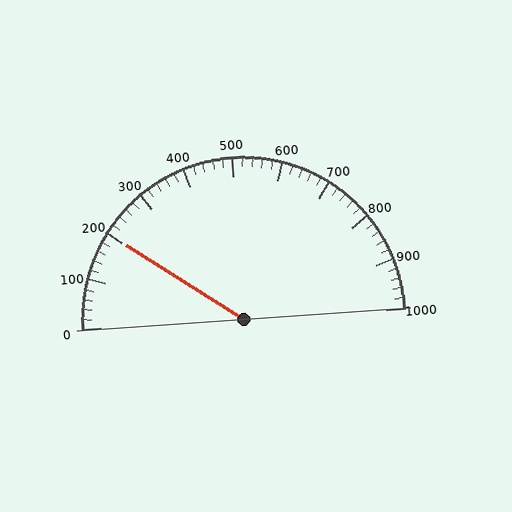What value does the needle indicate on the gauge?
The needle indicates approximately 200.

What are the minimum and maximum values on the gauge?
The gauge ranges from 0 to 1000.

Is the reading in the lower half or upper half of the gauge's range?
The reading is in the lower half of the range (0 to 1000).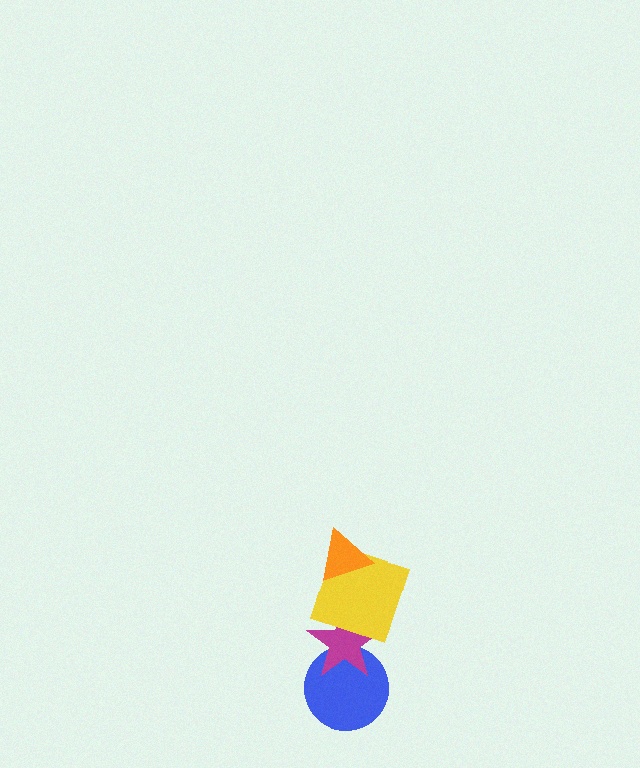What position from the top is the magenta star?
The magenta star is 3rd from the top.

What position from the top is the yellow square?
The yellow square is 2nd from the top.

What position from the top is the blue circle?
The blue circle is 4th from the top.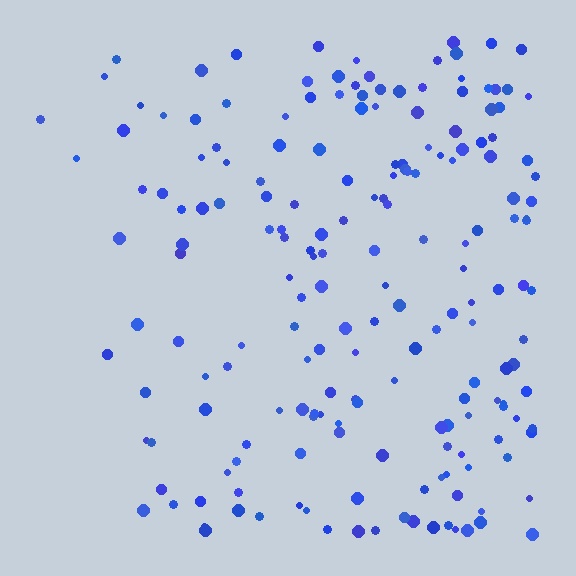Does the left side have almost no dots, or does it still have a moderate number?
Still a moderate number, just noticeably fewer than the right.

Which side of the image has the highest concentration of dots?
The right.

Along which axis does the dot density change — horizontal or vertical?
Horizontal.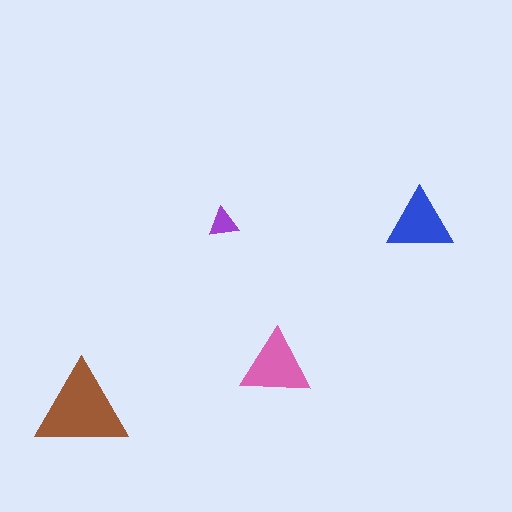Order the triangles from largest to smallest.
the brown one, the pink one, the blue one, the purple one.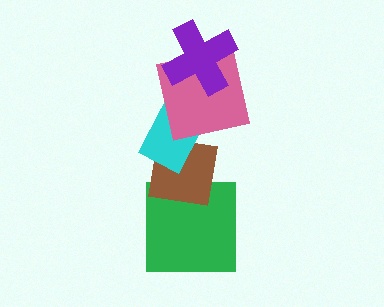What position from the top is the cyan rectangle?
The cyan rectangle is 3rd from the top.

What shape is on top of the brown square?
The cyan rectangle is on top of the brown square.